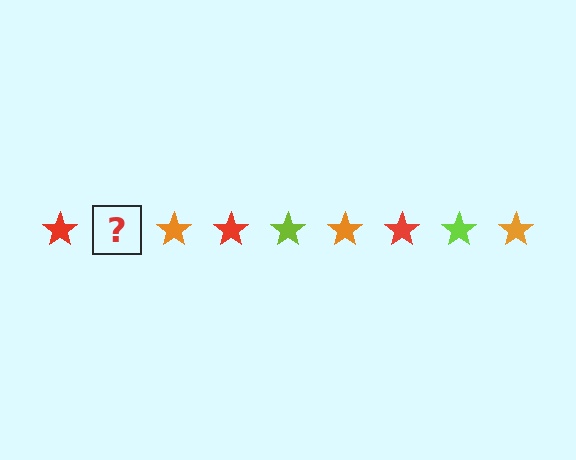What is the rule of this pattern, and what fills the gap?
The rule is that the pattern cycles through red, lime, orange stars. The gap should be filled with a lime star.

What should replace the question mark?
The question mark should be replaced with a lime star.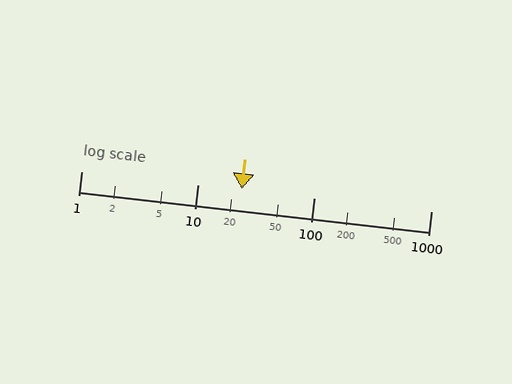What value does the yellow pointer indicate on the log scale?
The pointer indicates approximately 24.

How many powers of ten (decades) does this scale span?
The scale spans 3 decades, from 1 to 1000.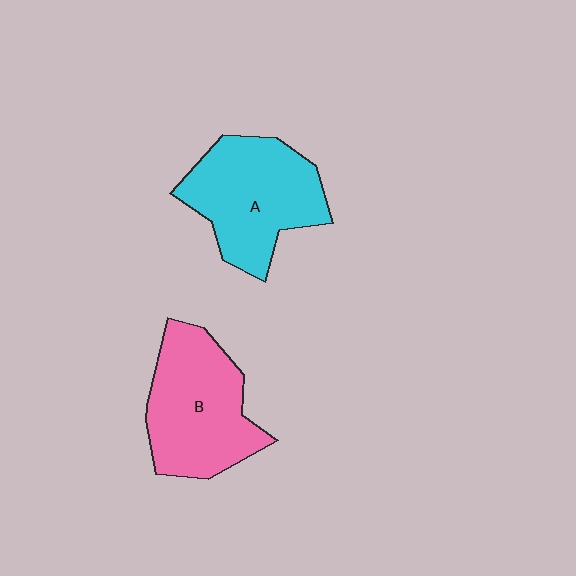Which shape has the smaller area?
Shape B (pink).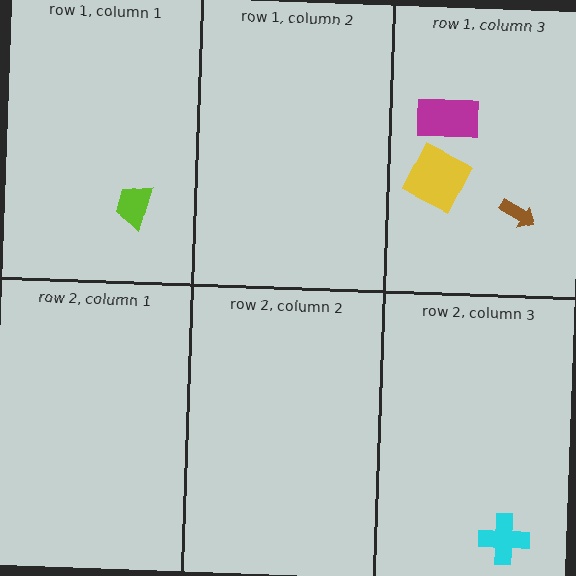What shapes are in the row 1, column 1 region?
The lime trapezoid.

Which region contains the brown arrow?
The row 1, column 3 region.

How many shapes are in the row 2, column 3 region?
1.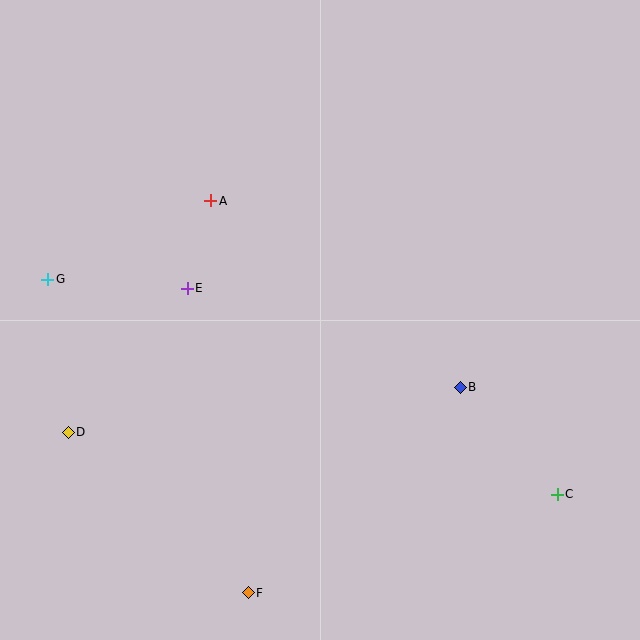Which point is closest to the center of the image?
Point E at (187, 288) is closest to the center.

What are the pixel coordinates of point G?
Point G is at (48, 279).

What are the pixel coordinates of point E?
Point E is at (187, 288).